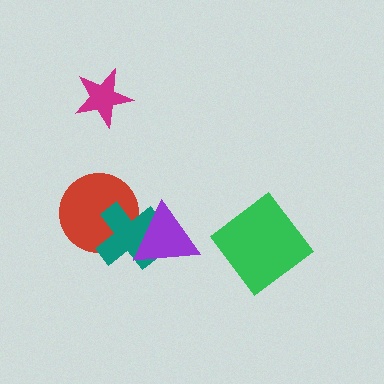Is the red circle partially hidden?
Yes, it is partially covered by another shape.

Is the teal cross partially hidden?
Yes, it is partially covered by another shape.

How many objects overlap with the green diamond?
0 objects overlap with the green diamond.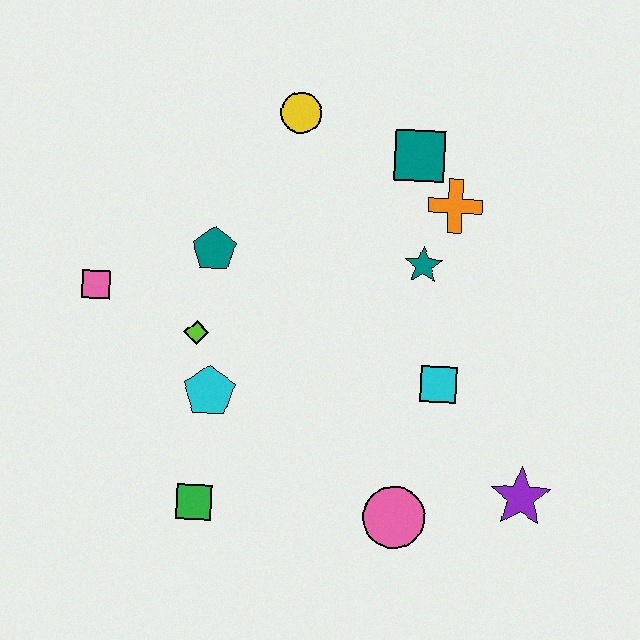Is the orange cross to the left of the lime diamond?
No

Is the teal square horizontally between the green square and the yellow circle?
No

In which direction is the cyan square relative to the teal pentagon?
The cyan square is to the right of the teal pentagon.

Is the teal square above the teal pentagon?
Yes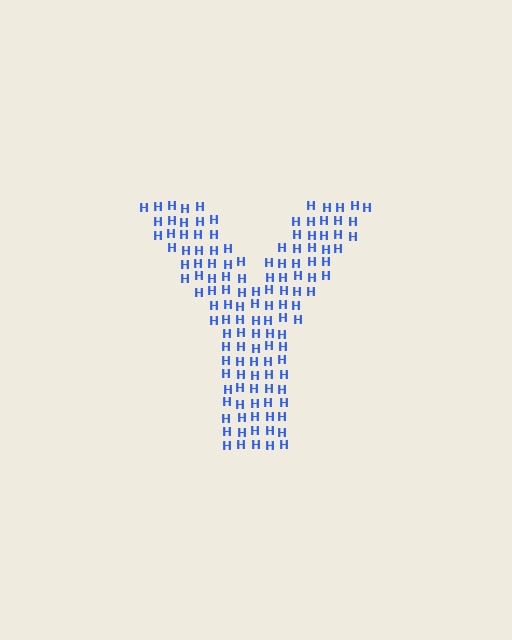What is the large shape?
The large shape is the letter Y.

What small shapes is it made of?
It is made of small letter H's.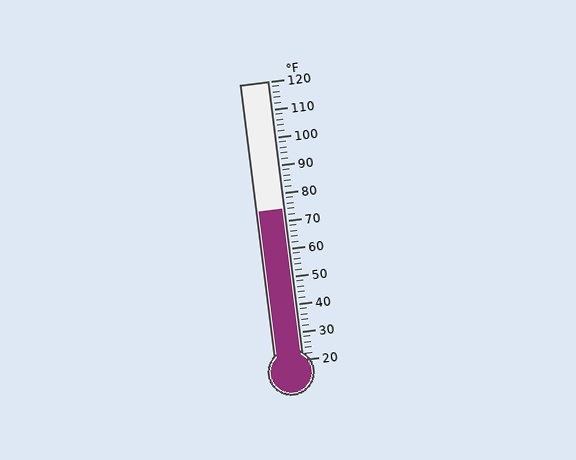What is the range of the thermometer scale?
The thermometer scale ranges from 20°F to 120°F.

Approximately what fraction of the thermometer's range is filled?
The thermometer is filled to approximately 55% of its range.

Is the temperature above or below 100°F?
The temperature is below 100°F.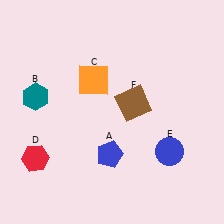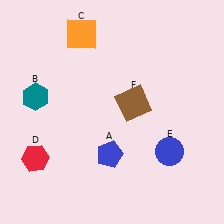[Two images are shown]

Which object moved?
The orange square (C) moved up.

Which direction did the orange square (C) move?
The orange square (C) moved up.